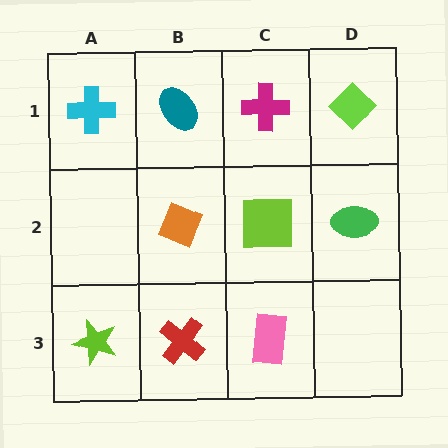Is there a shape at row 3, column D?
No, that cell is empty.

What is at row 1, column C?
A magenta cross.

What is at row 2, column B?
An orange diamond.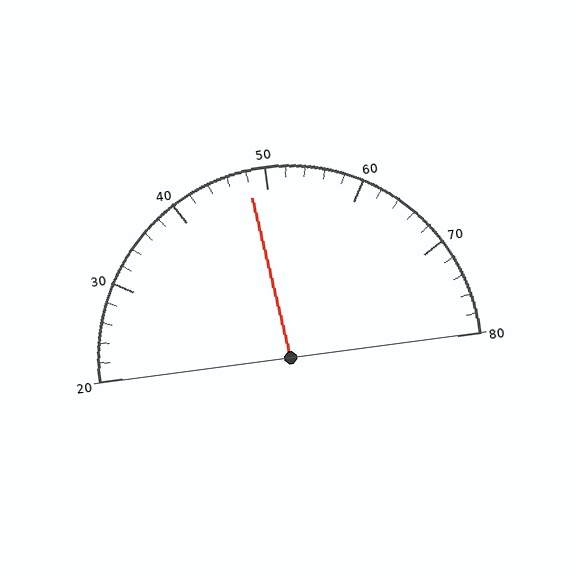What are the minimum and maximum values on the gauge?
The gauge ranges from 20 to 80.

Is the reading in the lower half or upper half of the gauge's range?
The reading is in the lower half of the range (20 to 80).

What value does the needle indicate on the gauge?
The needle indicates approximately 48.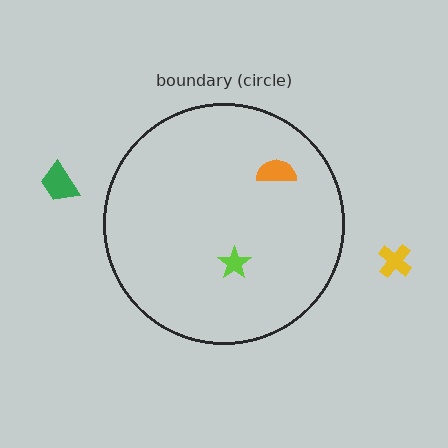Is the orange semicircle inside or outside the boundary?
Inside.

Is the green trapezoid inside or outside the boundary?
Outside.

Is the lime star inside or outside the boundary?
Inside.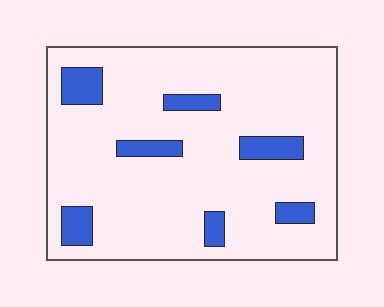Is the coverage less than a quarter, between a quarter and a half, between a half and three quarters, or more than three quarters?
Less than a quarter.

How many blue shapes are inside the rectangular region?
7.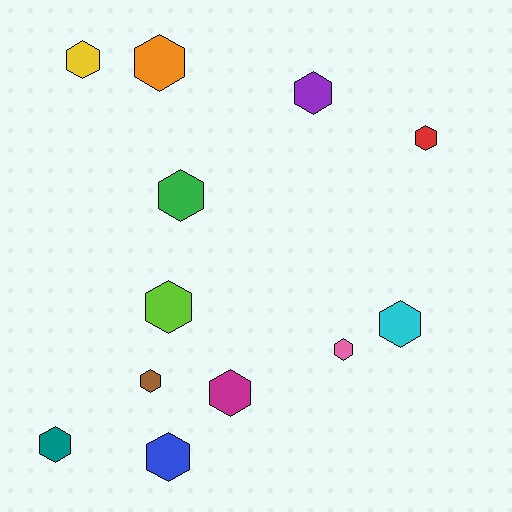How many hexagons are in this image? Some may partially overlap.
There are 12 hexagons.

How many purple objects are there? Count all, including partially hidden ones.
There is 1 purple object.